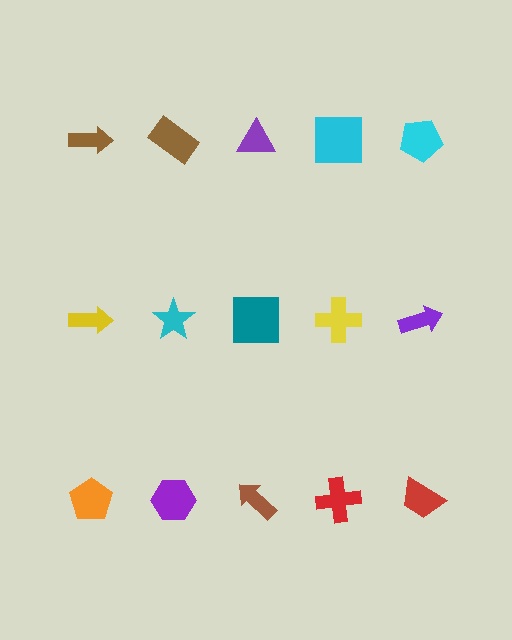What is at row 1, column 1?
A brown arrow.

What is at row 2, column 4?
A yellow cross.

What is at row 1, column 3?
A purple triangle.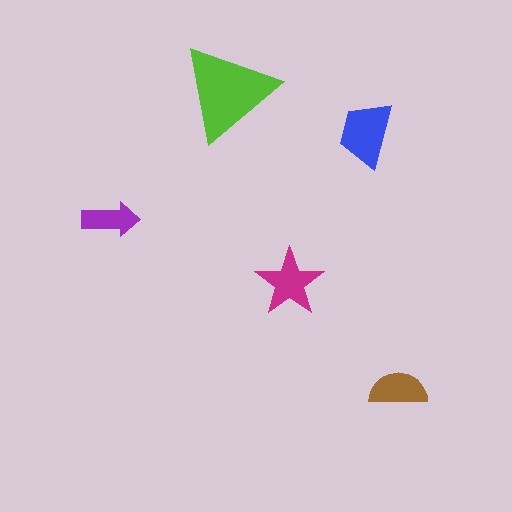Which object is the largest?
The lime triangle.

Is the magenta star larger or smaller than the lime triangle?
Smaller.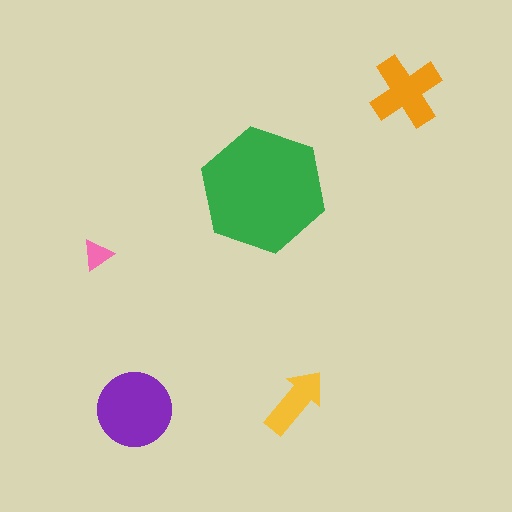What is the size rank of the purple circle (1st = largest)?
2nd.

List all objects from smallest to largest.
The pink triangle, the yellow arrow, the orange cross, the purple circle, the green hexagon.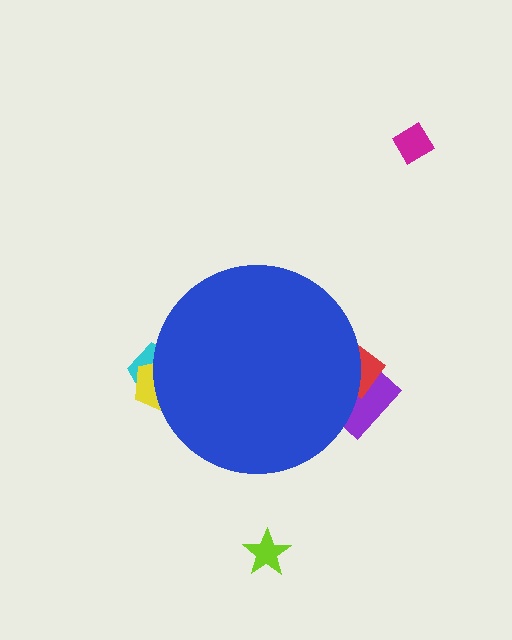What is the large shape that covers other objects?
A blue circle.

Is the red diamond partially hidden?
Yes, the red diamond is partially hidden behind the blue circle.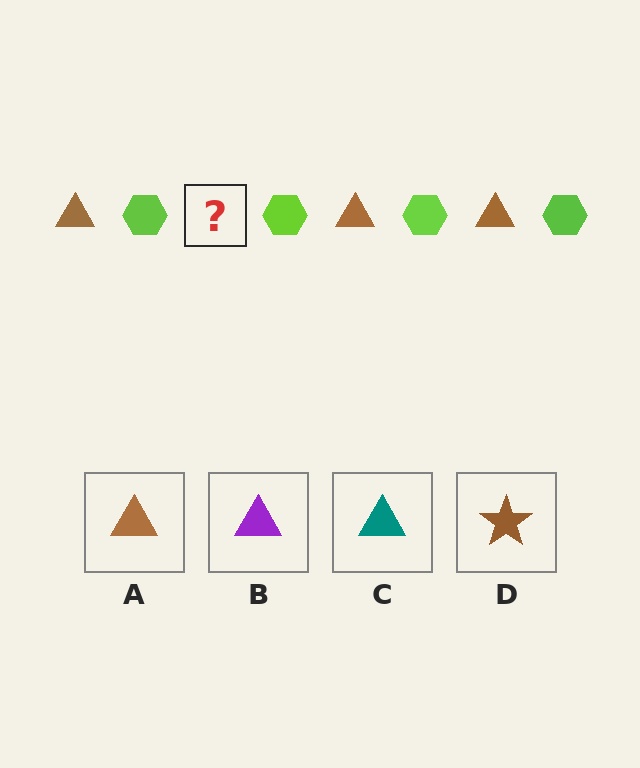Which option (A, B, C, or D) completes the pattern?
A.